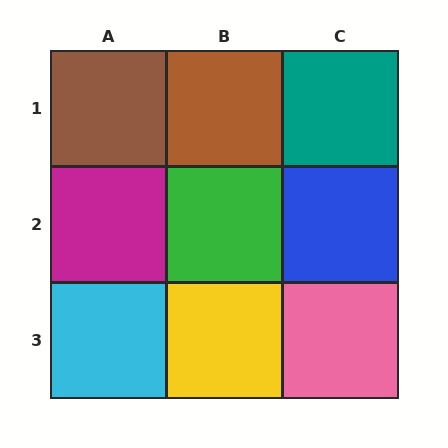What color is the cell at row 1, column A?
Brown.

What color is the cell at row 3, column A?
Cyan.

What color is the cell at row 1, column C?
Teal.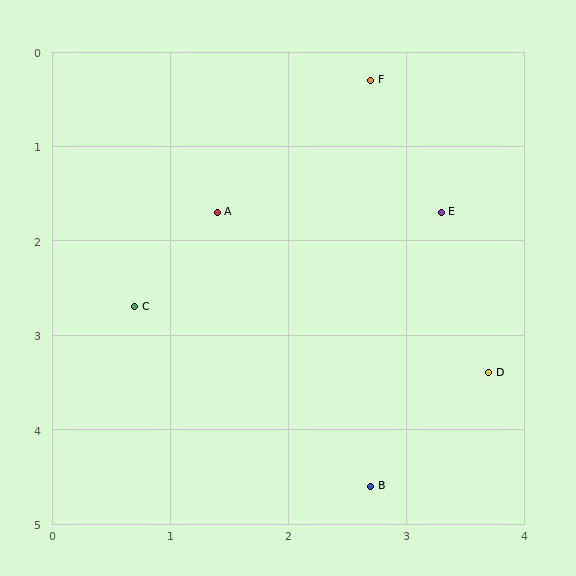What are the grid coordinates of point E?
Point E is at approximately (3.3, 1.7).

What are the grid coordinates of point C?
Point C is at approximately (0.7, 2.7).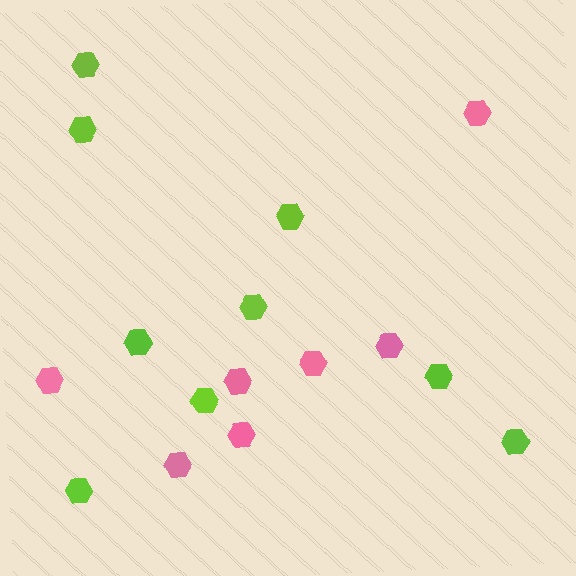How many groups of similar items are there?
There are 2 groups: one group of pink hexagons (7) and one group of lime hexagons (9).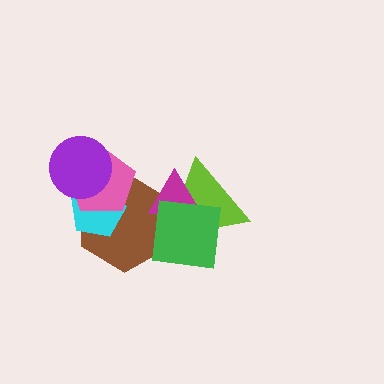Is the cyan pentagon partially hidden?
Yes, it is partially covered by another shape.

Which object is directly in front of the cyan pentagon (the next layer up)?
The pink pentagon is directly in front of the cyan pentagon.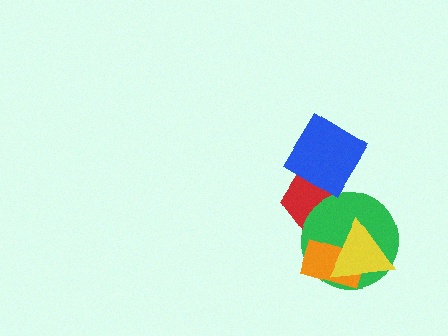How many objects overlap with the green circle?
3 objects overlap with the green circle.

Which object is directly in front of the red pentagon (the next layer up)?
The green circle is directly in front of the red pentagon.